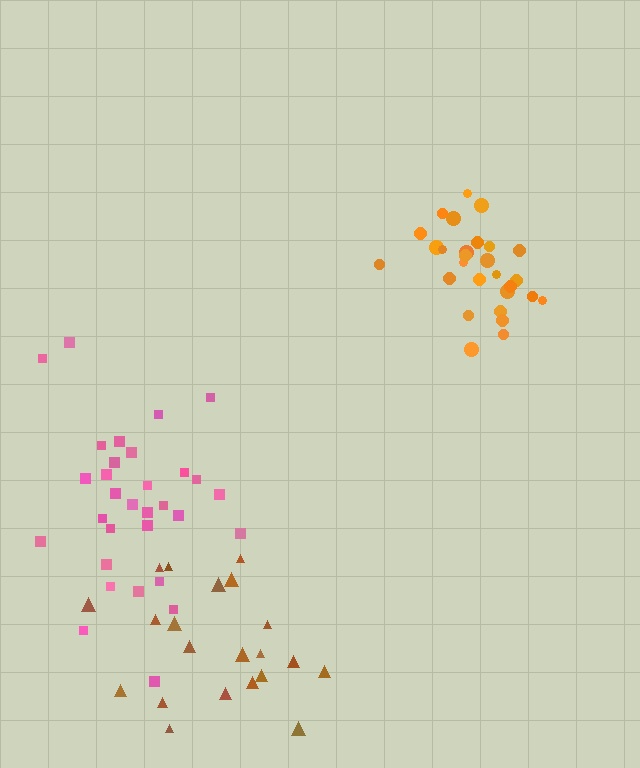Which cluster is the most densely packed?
Orange.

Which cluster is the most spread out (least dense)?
Brown.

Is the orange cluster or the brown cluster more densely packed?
Orange.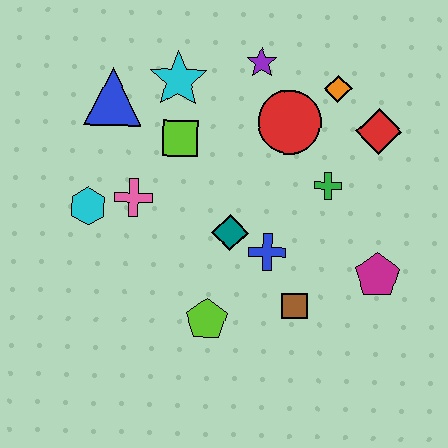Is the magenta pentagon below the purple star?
Yes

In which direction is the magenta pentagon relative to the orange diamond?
The magenta pentagon is below the orange diamond.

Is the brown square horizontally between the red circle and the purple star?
No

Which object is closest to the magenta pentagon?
The brown square is closest to the magenta pentagon.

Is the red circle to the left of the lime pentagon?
No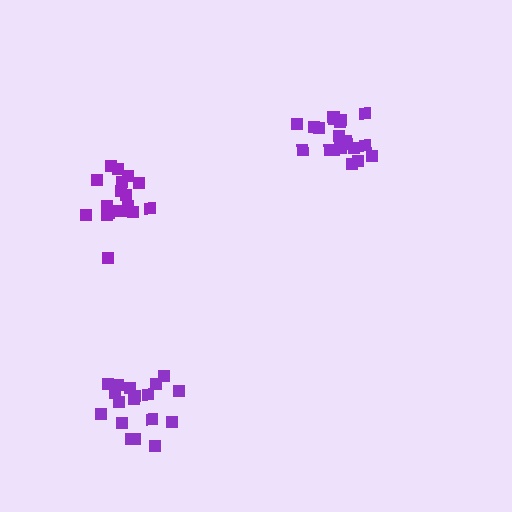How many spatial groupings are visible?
There are 3 spatial groupings.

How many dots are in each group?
Group 1: 19 dots, Group 2: 20 dots, Group 3: 18 dots (57 total).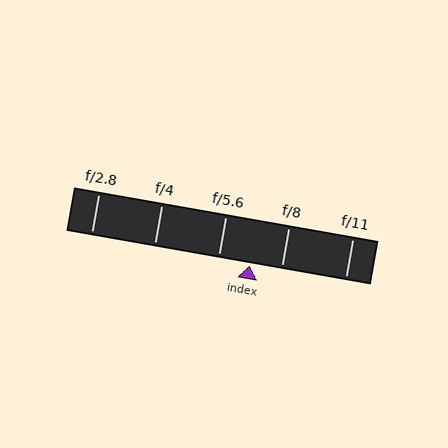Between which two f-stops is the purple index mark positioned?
The index mark is between f/5.6 and f/8.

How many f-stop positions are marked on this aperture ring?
There are 5 f-stop positions marked.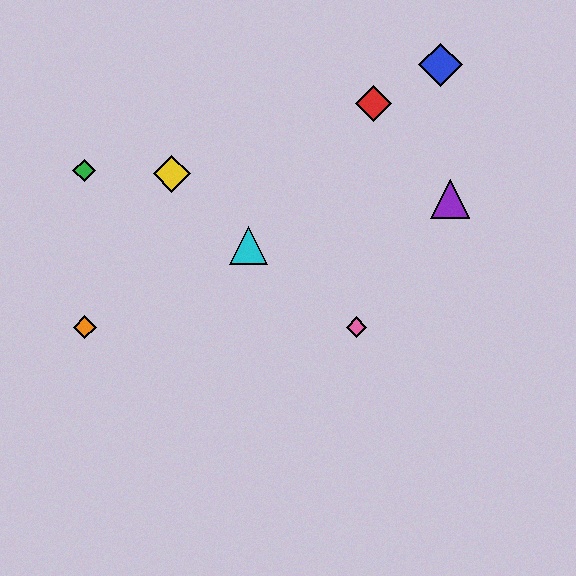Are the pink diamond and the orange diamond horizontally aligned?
Yes, both are at y≈327.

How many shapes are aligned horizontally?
2 shapes (the orange diamond, the pink diamond) are aligned horizontally.